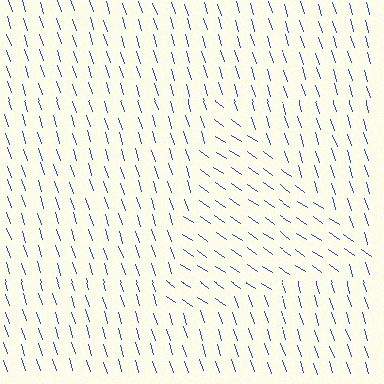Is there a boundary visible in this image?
Yes, there is a texture boundary formed by a change in line orientation.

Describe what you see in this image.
The image is filled with small blue line segments. A triangle region in the image has lines oriented differently from the surrounding lines, creating a visible texture boundary.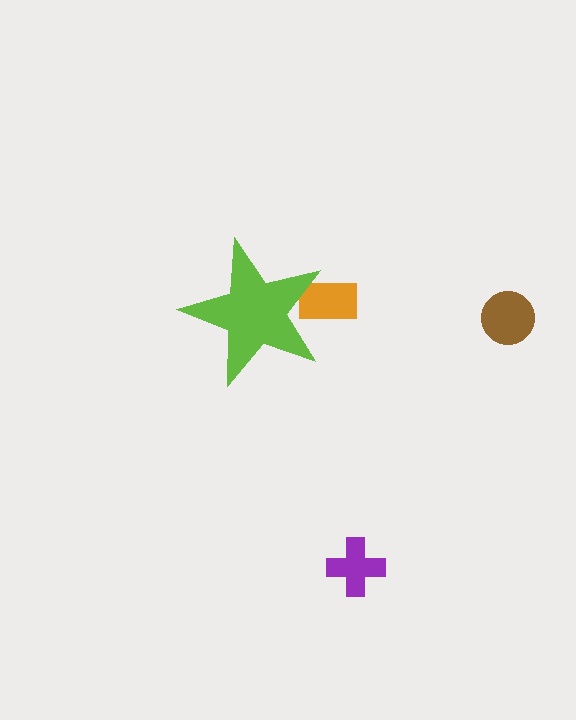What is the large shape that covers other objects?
A lime star.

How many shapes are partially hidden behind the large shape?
1 shape is partially hidden.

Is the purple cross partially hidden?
No, the purple cross is fully visible.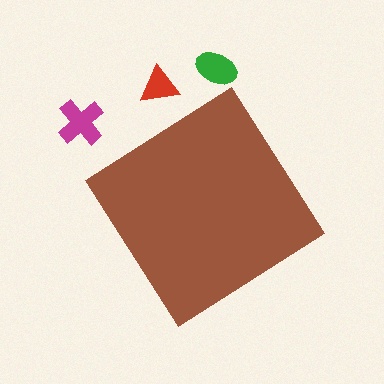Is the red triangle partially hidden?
No, the red triangle is fully visible.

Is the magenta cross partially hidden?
No, the magenta cross is fully visible.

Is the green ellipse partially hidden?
No, the green ellipse is fully visible.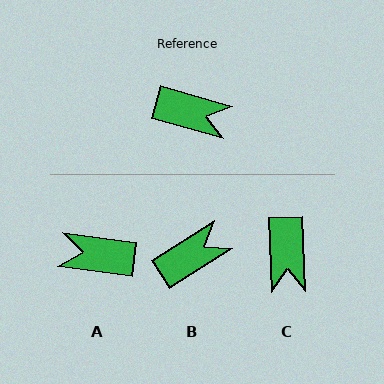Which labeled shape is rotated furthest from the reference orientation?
A, about 172 degrees away.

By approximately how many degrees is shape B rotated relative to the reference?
Approximately 48 degrees counter-clockwise.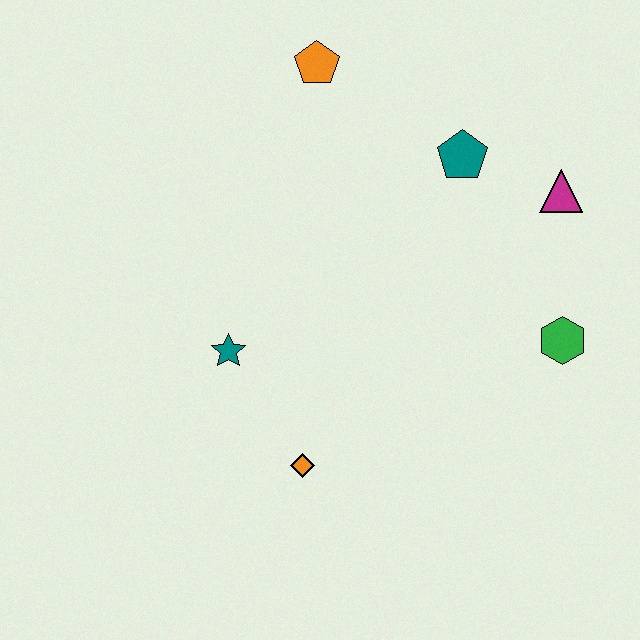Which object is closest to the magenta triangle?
The teal pentagon is closest to the magenta triangle.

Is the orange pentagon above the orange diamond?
Yes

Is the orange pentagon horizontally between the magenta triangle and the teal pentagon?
No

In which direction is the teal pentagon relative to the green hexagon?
The teal pentagon is above the green hexagon.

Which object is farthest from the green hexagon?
The orange pentagon is farthest from the green hexagon.